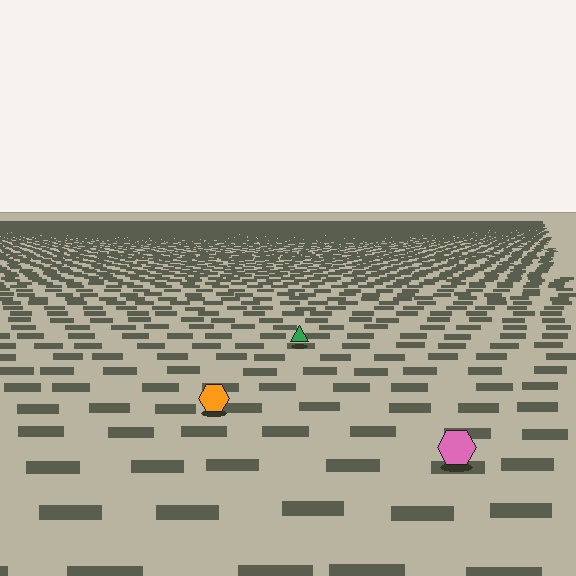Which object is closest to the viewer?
The pink hexagon is closest. The texture marks near it are larger and more spread out.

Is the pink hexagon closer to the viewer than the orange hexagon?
Yes. The pink hexagon is closer — you can tell from the texture gradient: the ground texture is coarser near it.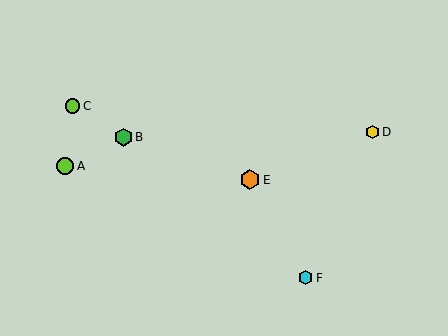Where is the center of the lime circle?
The center of the lime circle is at (73, 106).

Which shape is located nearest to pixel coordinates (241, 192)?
The orange hexagon (labeled E) at (250, 180) is nearest to that location.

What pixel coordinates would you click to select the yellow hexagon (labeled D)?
Click at (372, 132) to select the yellow hexagon D.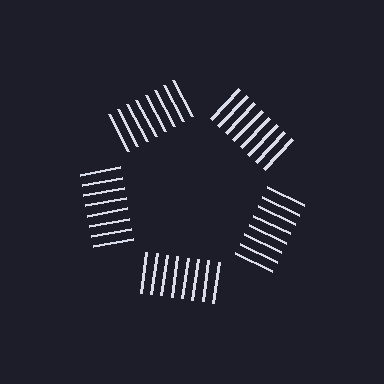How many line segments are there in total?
40 — 8 along each of the 5 edges.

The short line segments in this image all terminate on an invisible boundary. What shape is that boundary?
An illusory pentagon — the line segments terminate on its edges but no continuous stroke is drawn.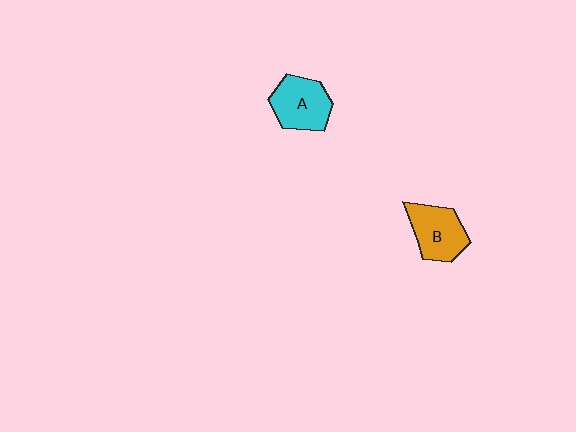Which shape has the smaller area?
Shape B (orange).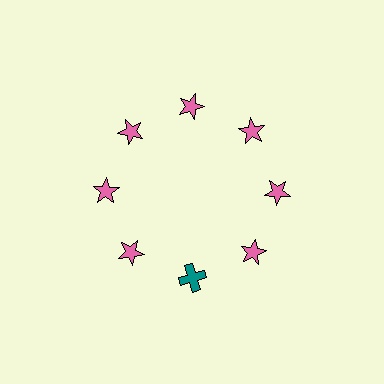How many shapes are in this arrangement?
There are 8 shapes arranged in a ring pattern.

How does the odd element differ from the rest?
It differs in both color (teal instead of pink) and shape (cross instead of star).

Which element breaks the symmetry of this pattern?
The teal cross at roughly the 6 o'clock position breaks the symmetry. All other shapes are pink stars.